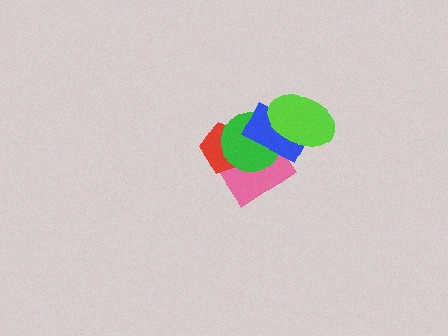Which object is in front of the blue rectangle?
The lime ellipse is in front of the blue rectangle.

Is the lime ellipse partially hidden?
No, no other shape covers it.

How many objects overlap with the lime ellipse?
3 objects overlap with the lime ellipse.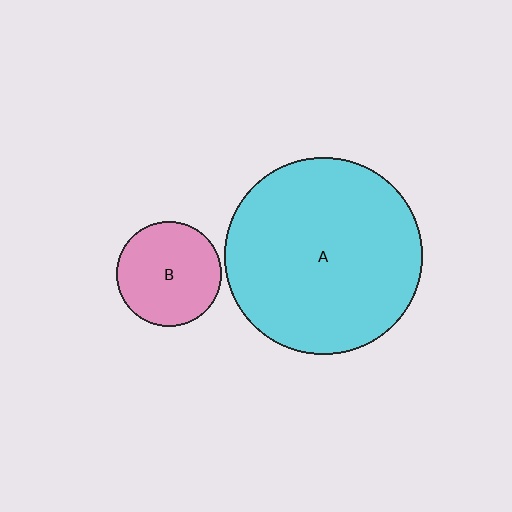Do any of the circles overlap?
No, none of the circles overlap.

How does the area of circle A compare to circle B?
Approximately 3.5 times.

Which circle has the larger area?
Circle A (cyan).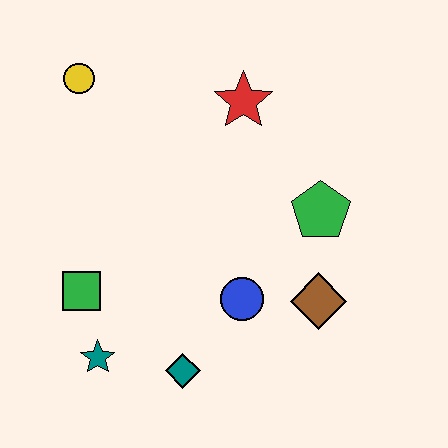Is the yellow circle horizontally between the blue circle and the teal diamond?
No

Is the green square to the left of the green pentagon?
Yes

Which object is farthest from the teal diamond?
The yellow circle is farthest from the teal diamond.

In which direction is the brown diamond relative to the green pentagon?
The brown diamond is below the green pentagon.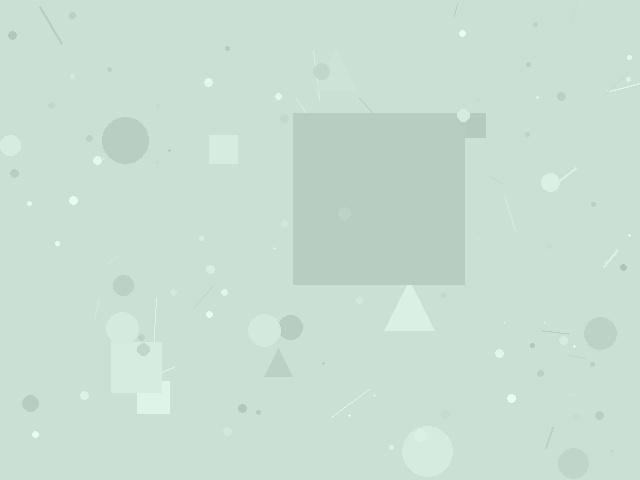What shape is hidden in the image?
A square is hidden in the image.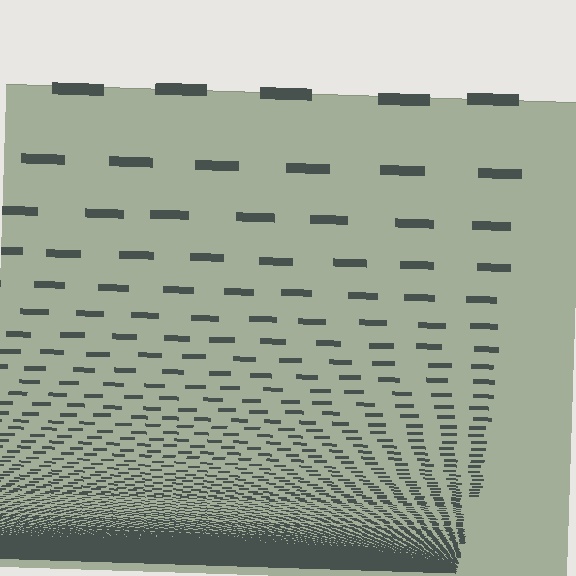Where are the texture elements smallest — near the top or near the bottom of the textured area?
Near the bottom.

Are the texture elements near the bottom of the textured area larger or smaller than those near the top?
Smaller. The gradient is inverted — elements near the bottom are smaller and denser.